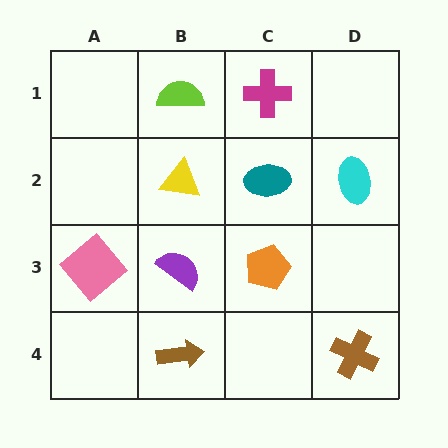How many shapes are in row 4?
2 shapes.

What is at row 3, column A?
A pink diamond.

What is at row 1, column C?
A magenta cross.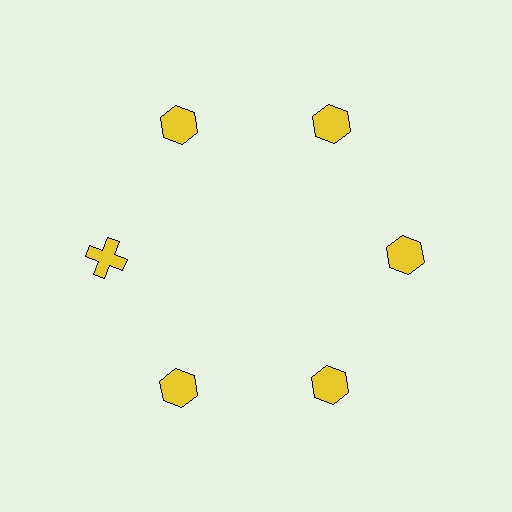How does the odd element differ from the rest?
It has a different shape: cross instead of hexagon.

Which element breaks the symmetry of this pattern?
The yellow cross at roughly the 9 o'clock position breaks the symmetry. All other shapes are yellow hexagons.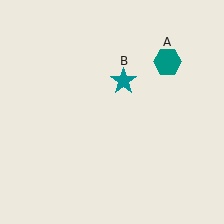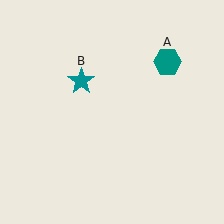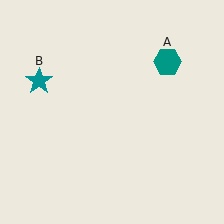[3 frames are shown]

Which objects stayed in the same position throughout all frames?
Teal hexagon (object A) remained stationary.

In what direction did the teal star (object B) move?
The teal star (object B) moved left.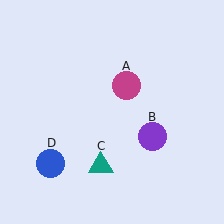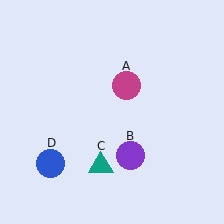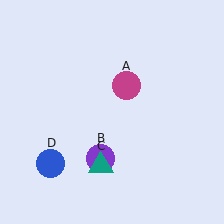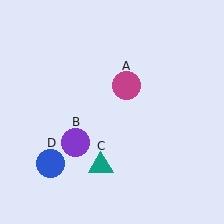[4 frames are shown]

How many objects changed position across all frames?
1 object changed position: purple circle (object B).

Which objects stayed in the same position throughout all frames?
Magenta circle (object A) and teal triangle (object C) and blue circle (object D) remained stationary.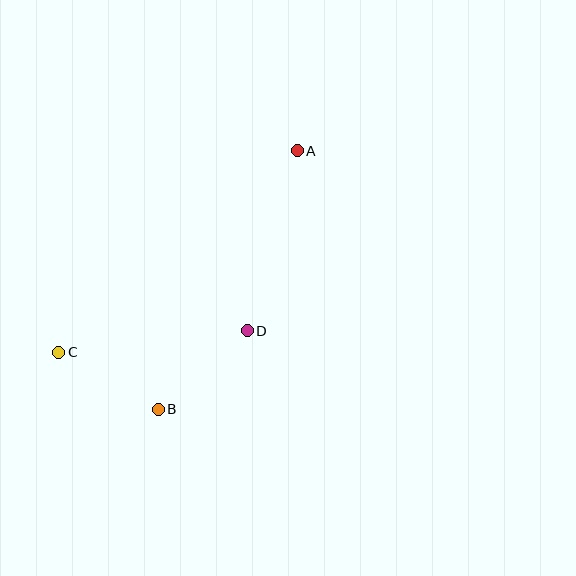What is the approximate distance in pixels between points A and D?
The distance between A and D is approximately 187 pixels.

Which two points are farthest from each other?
Points A and C are farthest from each other.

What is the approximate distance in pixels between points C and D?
The distance between C and D is approximately 190 pixels.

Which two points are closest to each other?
Points B and C are closest to each other.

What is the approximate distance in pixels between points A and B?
The distance between A and B is approximately 294 pixels.